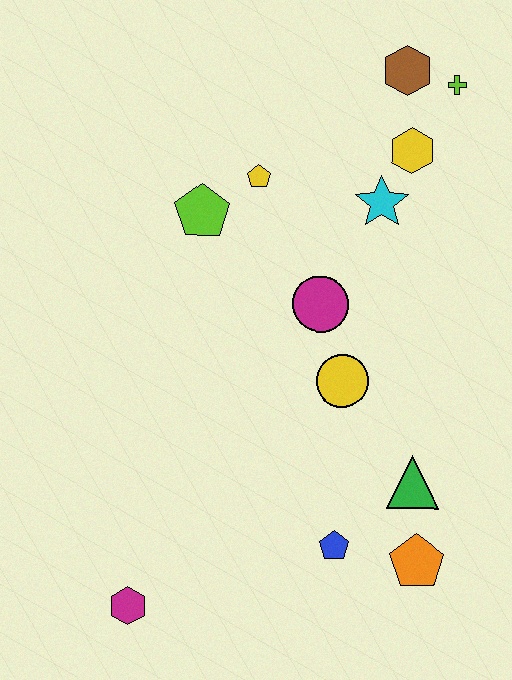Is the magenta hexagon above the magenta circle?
No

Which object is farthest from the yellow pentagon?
The magenta hexagon is farthest from the yellow pentagon.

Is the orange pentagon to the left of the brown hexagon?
No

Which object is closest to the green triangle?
The orange pentagon is closest to the green triangle.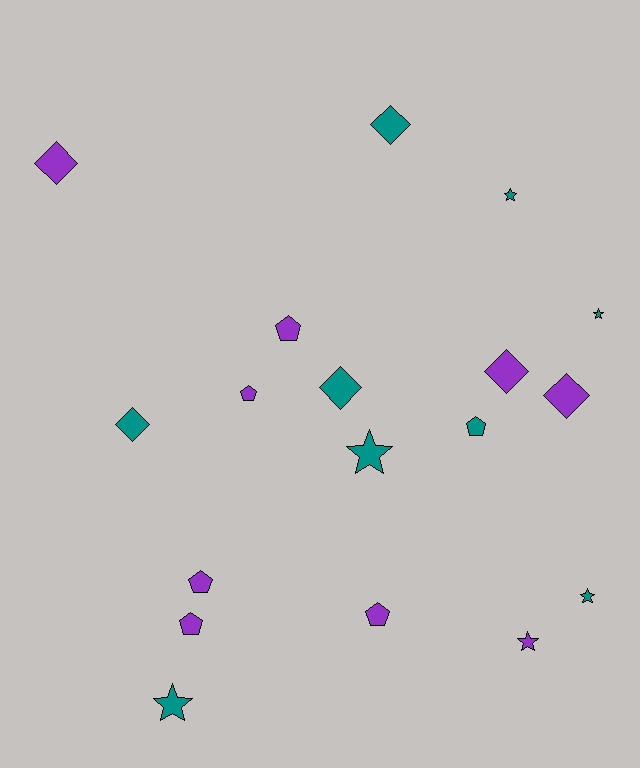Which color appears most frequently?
Purple, with 9 objects.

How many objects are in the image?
There are 18 objects.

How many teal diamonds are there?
There are 3 teal diamonds.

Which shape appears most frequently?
Star, with 6 objects.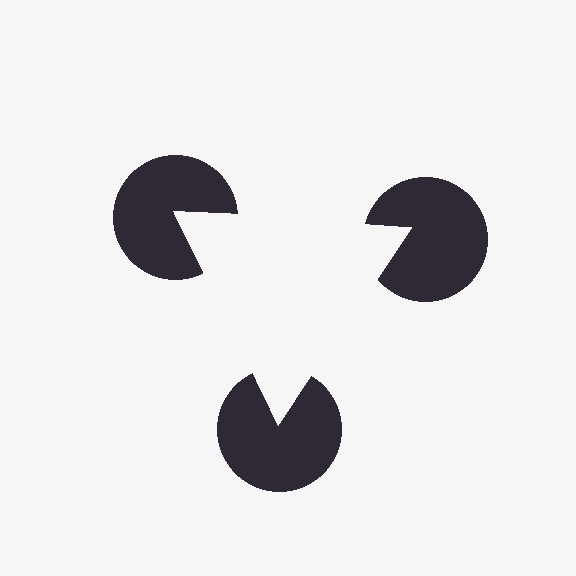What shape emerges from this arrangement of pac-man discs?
An illusory triangle — its edges are inferred from the aligned wedge cuts in the pac-man discs, not physically drawn.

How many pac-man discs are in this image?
There are 3 — one at each vertex of the illusory triangle.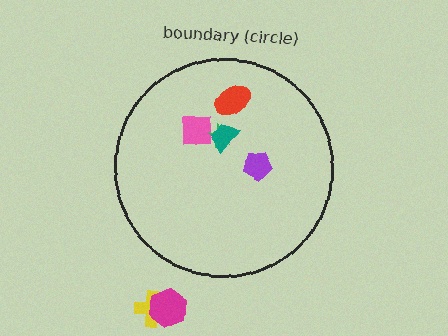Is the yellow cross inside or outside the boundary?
Outside.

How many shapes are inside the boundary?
5 inside, 2 outside.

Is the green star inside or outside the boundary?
Inside.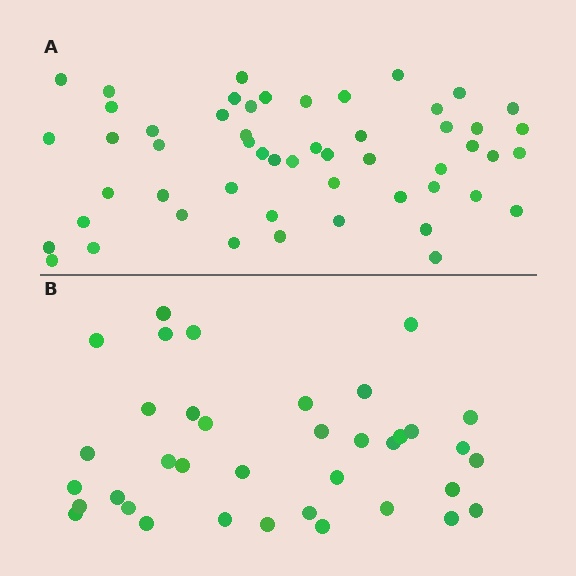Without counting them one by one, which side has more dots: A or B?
Region A (the top region) has more dots.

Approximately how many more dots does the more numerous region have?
Region A has approximately 15 more dots than region B.